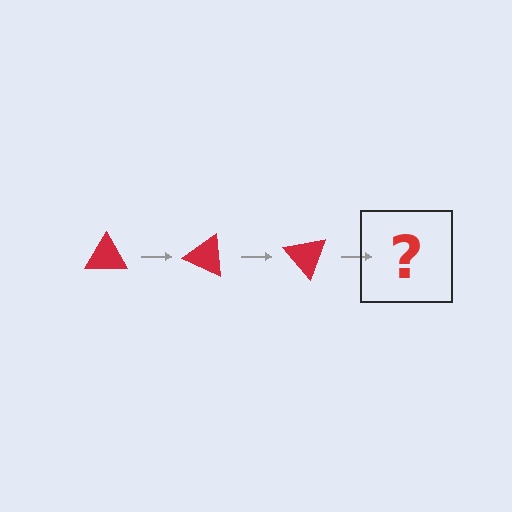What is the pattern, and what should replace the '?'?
The pattern is that the triangle rotates 25 degrees each step. The '?' should be a red triangle rotated 75 degrees.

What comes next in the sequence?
The next element should be a red triangle rotated 75 degrees.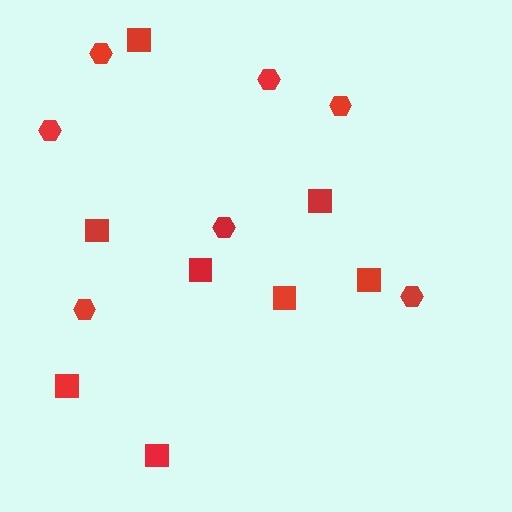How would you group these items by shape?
There are 2 groups: one group of squares (8) and one group of hexagons (7).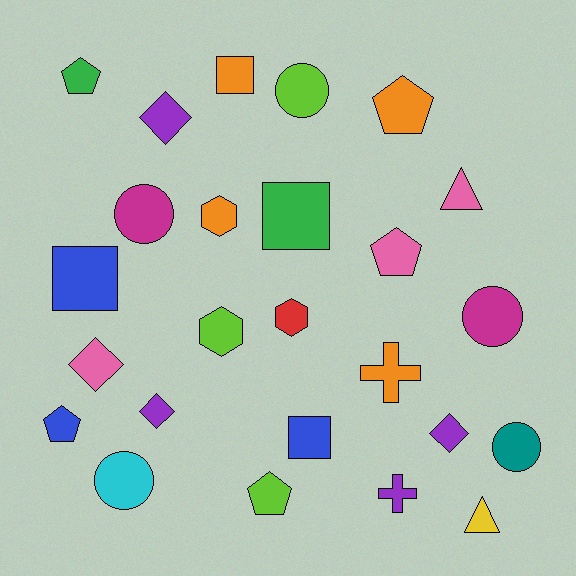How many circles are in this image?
There are 5 circles.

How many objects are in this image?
There are 25 objects.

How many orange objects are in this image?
There are 4 orange objects.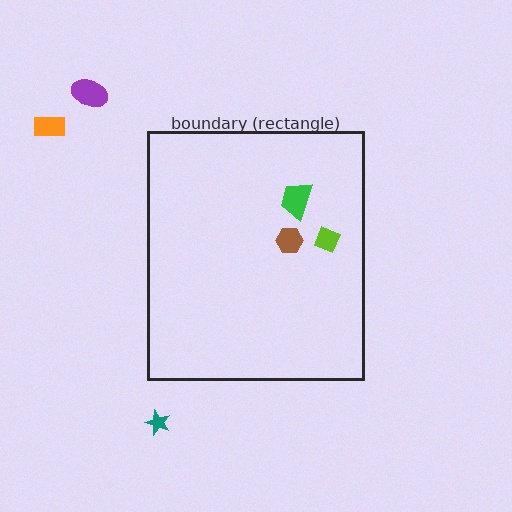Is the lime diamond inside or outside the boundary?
Inside.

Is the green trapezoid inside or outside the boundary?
Inside.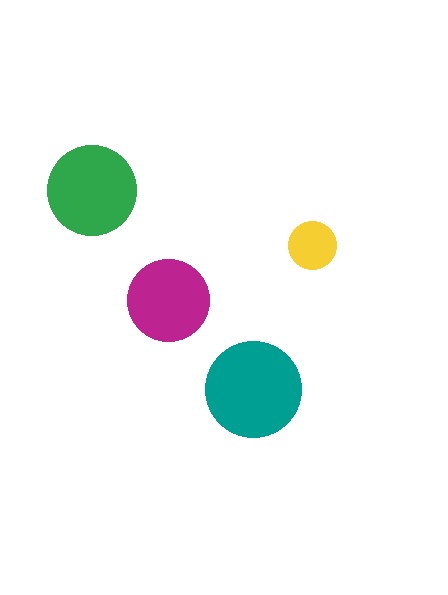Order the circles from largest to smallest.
the teal one, the green one, the magenta one, the yellow one.